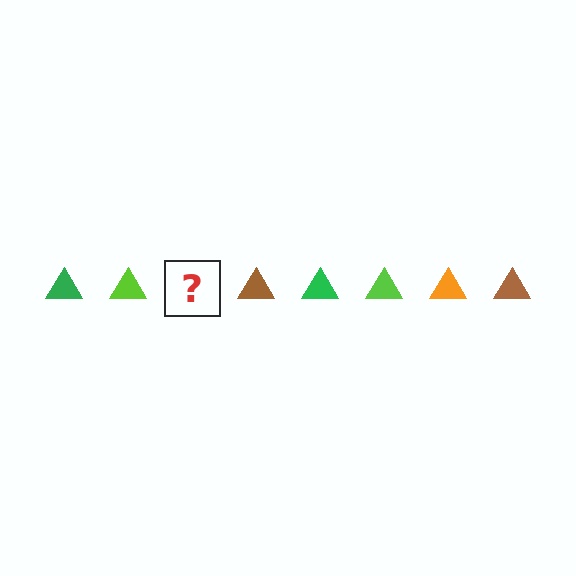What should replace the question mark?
The question mark should be replaced with an orange triangle.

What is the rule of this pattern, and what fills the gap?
The rule is that the pattern cycles through green, lime, orange, brown triangles. The gap should be filled with an orange triangle.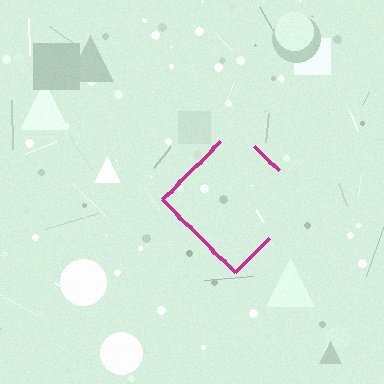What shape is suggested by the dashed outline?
The dashed outline suggests a diamond.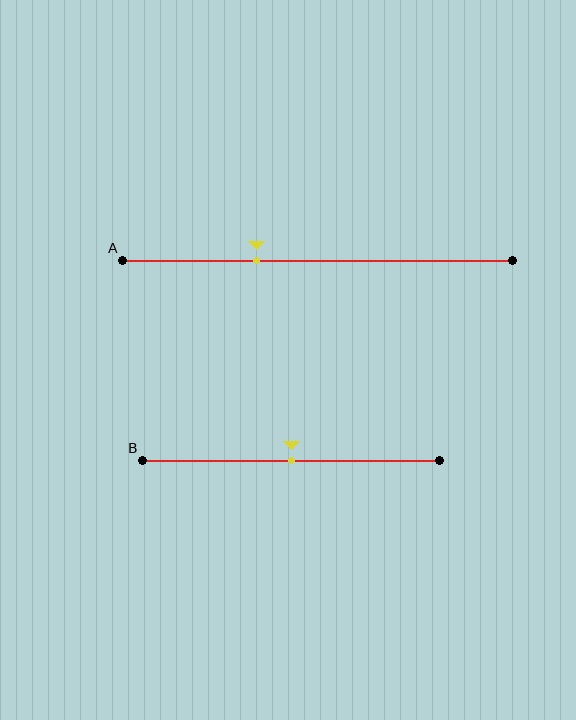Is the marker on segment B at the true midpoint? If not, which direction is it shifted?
Yes, the marker on segment B is at the true midpoint.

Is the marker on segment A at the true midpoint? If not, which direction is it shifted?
No, the marker on segment A is shifted to the left by about 16% of the segment length.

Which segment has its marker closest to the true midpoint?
Segment B has its marker closest to the true midpoint.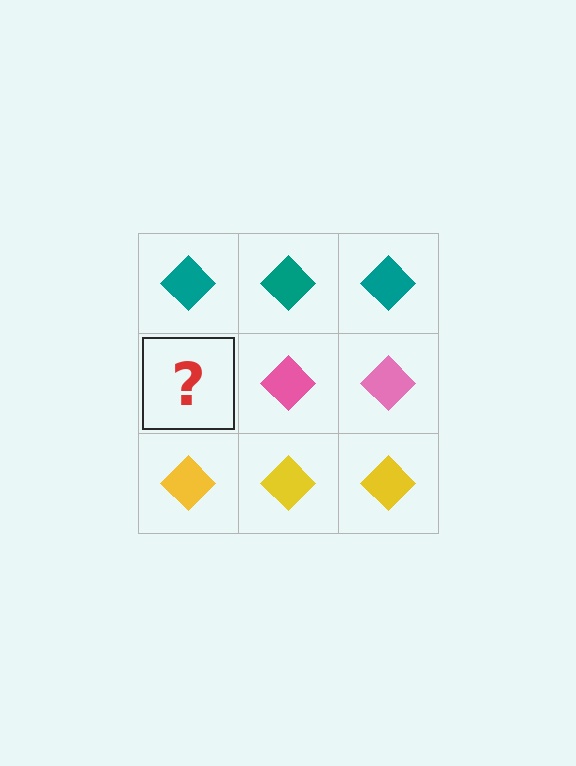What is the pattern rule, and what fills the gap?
The rule is that each row has a consistent color. The gap should be filled with a pink diamond.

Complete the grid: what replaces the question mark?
The question mark should be replaced with a pink diamond.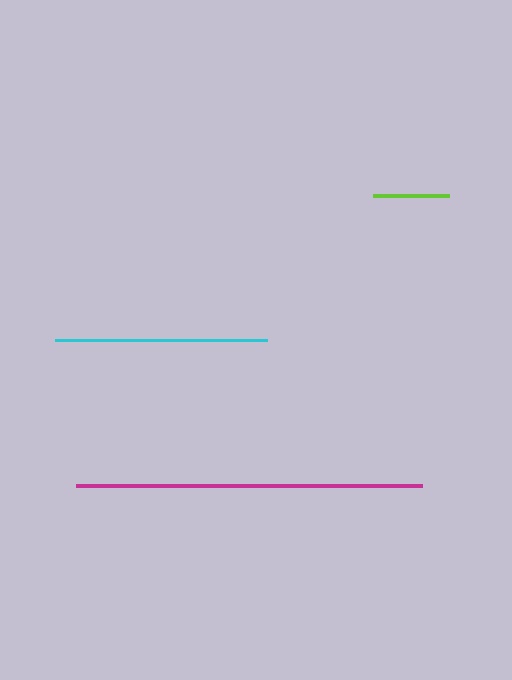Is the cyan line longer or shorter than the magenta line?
The magenta line is longer than the cyan line.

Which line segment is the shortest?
The lime line is the shortest at approximately 76 pixels.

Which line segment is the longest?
The magenta line is the longest at approximately 346 pixels.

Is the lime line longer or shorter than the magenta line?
The magenta line is longer than the lime line.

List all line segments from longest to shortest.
From longest to shortest: magenta, cyan, lime.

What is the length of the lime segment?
The lime segment is approximately 76 pixels long.